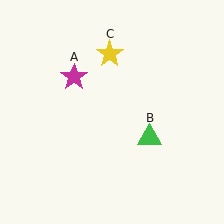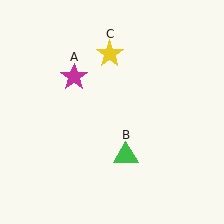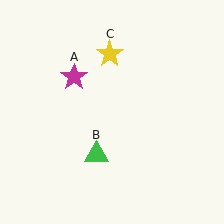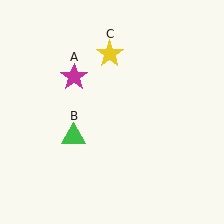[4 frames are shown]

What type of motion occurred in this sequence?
The green triangle (object B) rotated clockwise around the center of the scene.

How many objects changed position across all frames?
1 object changed position: green triangle (object B).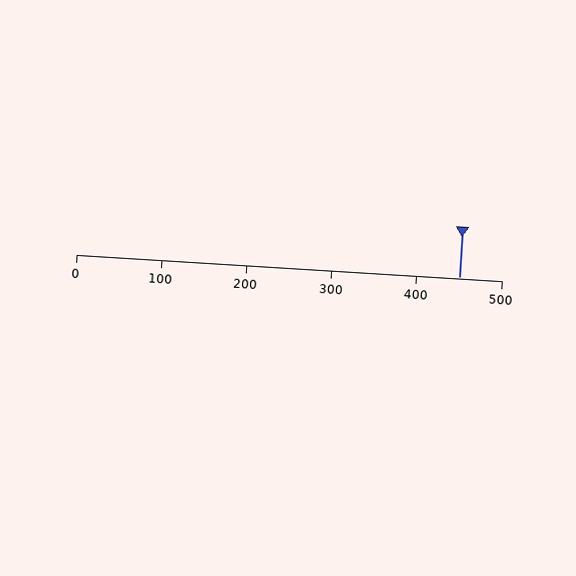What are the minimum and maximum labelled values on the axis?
The axis runs from 0 to 500.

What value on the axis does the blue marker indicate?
The marker indicates approximately 450.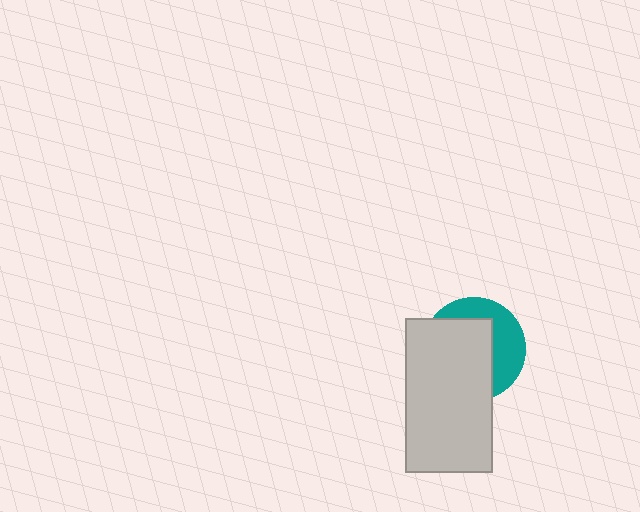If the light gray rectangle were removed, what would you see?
You would see the complete teal circle.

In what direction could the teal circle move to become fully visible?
The teal circle could move toward the upper-right. That would shift it out from behind the light gray rectangle entirely.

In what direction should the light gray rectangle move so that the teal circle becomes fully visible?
The light gray rectangle should move toward the lower-left. That is the shortest direction to clear the overlap and leave the teal circle fully visible.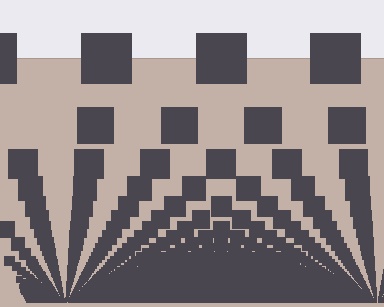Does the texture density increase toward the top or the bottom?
Density increases toward the bottom.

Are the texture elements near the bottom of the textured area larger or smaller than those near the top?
Smaller. The gradient is inverted — elements near the bottom are smaller and denser.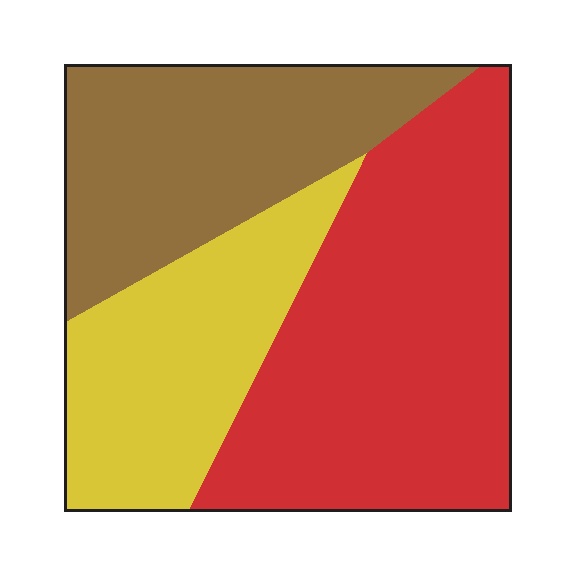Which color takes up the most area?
Red, at roughly 45%.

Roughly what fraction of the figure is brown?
Brown takes up about one quarter (1/4) of the figure.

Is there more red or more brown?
Red.